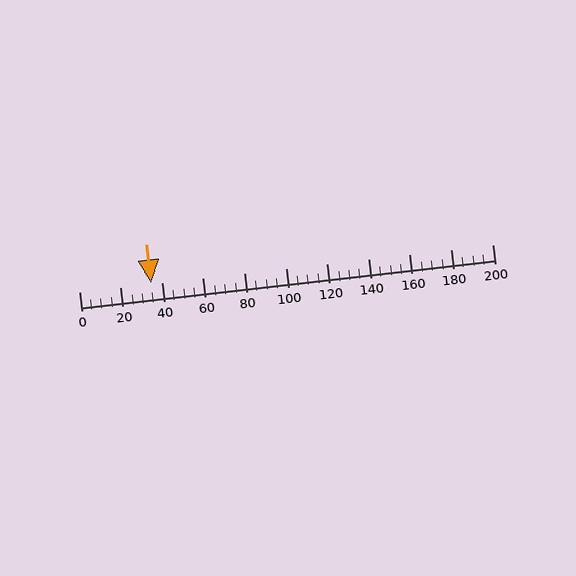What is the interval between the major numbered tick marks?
The major tick marks are spaced 20 units apart.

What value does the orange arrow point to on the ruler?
The orange arrow points to approximately 35.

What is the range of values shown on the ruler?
The ruler shows values from 0 to 200.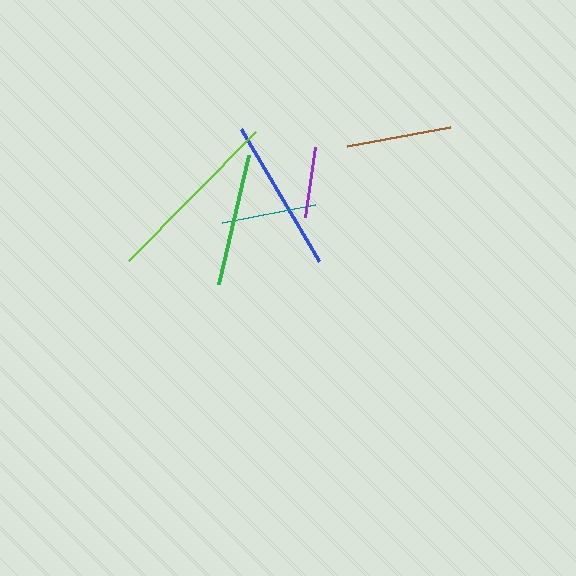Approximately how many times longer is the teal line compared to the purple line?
The teal line is approximately 1.4 times the length of the purple line.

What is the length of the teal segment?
The teal segment is approximately 95 pixels long.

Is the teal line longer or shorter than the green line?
The green line is longer than the teal line.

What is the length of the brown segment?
The brown segment is approximately 104 pixels long.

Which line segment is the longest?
The lime line is the longest at approximately 181 pixels.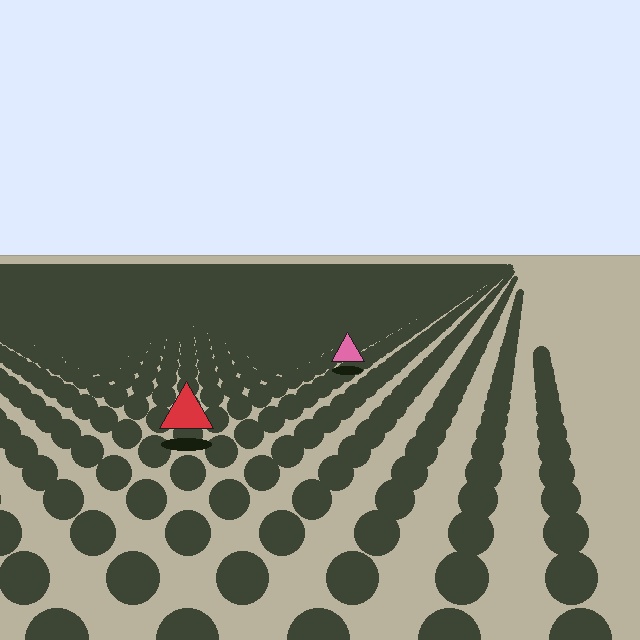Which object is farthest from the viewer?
The pink triangle is farthest from the viewer. It appears smaller and the ground texture around it is denser.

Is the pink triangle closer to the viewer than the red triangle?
No. The red triangle is closer — you can tell from the texture gradient: the ground texture is coarser near it.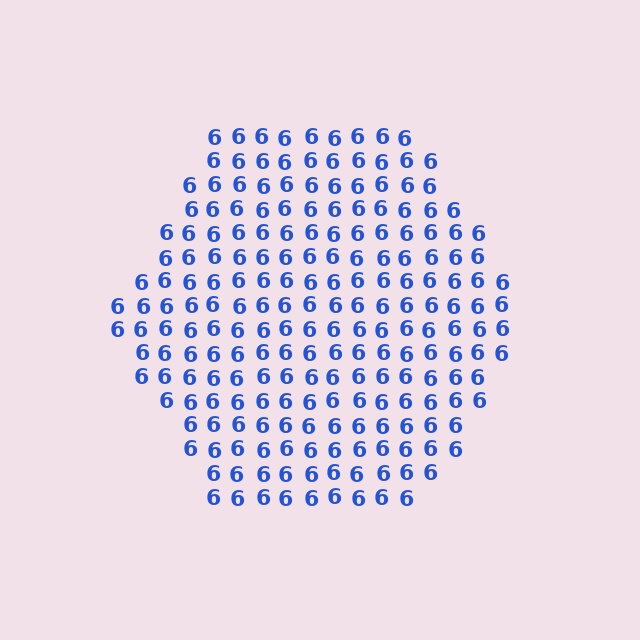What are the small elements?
The small elements are digit 6's.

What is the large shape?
The large shape is a hexagon.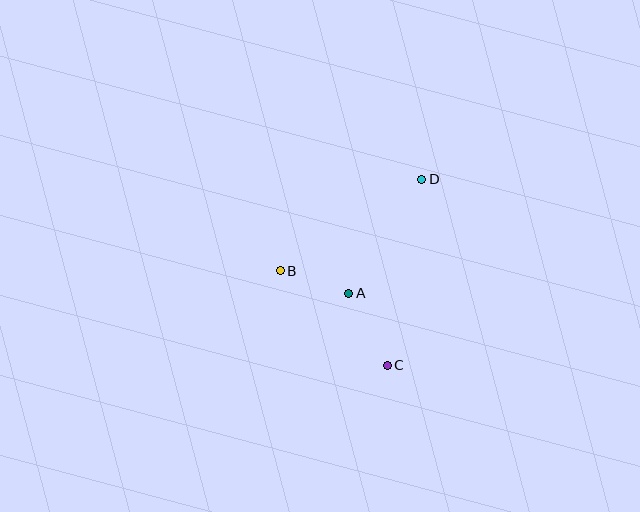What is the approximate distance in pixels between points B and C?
The distance between B and C is approximately 143 pixels.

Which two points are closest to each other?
Points A and B are closest to each other.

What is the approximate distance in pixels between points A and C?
The distance between A and C is approximately 82 pixels.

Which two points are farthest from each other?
Points C and D are farthest from each other.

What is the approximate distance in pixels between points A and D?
The distance between A and D is approximately 136 pixels.